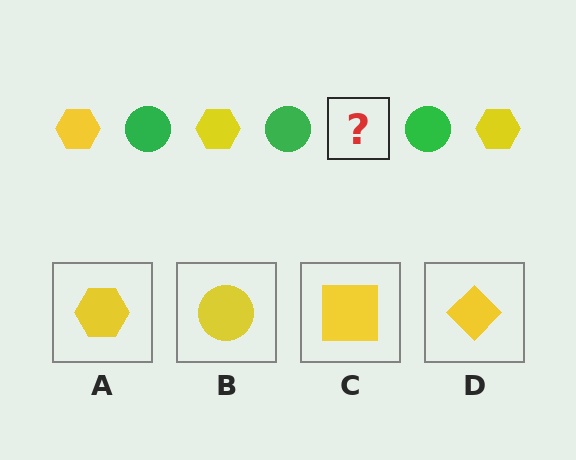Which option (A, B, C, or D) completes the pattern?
A.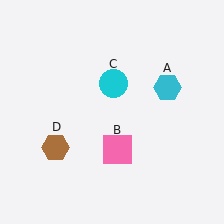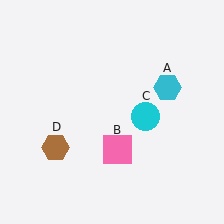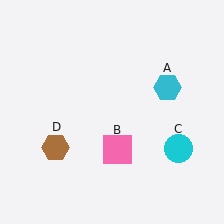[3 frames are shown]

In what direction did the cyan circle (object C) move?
The cyan circle (object C) moved down and to the right.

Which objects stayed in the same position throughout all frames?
Cyan hexagon (object A) and pink square (object B) and brown hexagon (object D) remained stationary.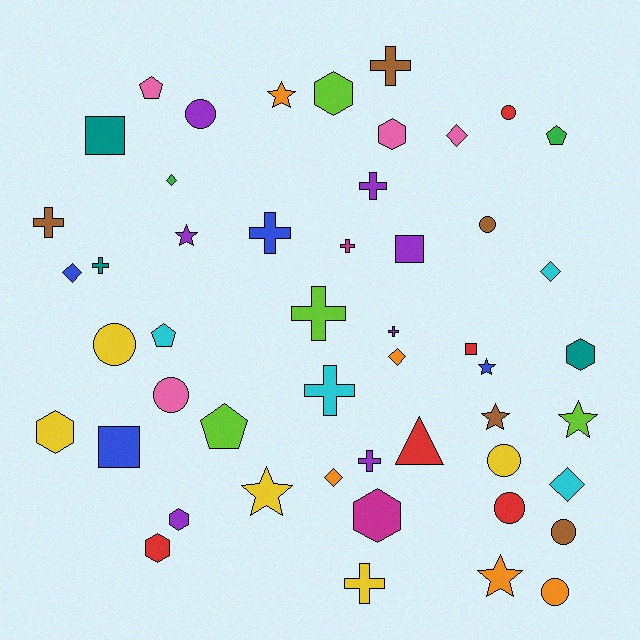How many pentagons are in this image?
There are 4 pentagons.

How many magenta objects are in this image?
There are 2 magenta objects.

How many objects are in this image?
There are 50 objects.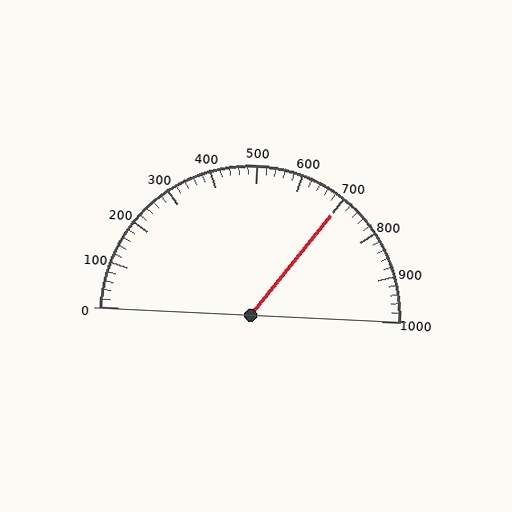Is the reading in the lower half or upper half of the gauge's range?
The reading is in the upper half of the range (0 to 1000).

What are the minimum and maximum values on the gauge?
The gauge ranges from 0 to 1000.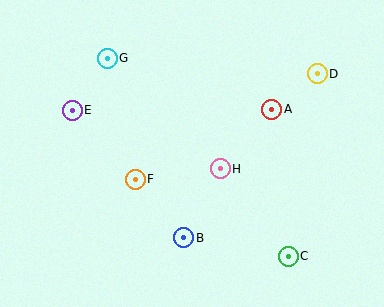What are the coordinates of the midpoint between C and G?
The midpoint between C and G is at (198, 157).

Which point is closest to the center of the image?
Point H at (220, 169) is closest to the center.